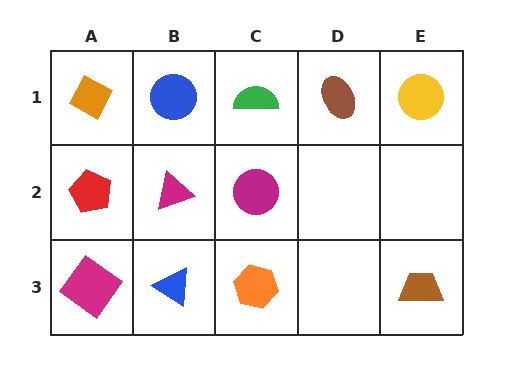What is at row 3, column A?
A magenta diamond.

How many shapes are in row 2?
3 shapes.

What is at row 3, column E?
A brown trapezoid.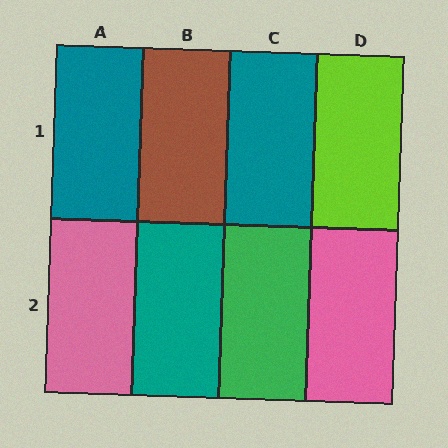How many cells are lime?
1 cell is lime.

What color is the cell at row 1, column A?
Teal.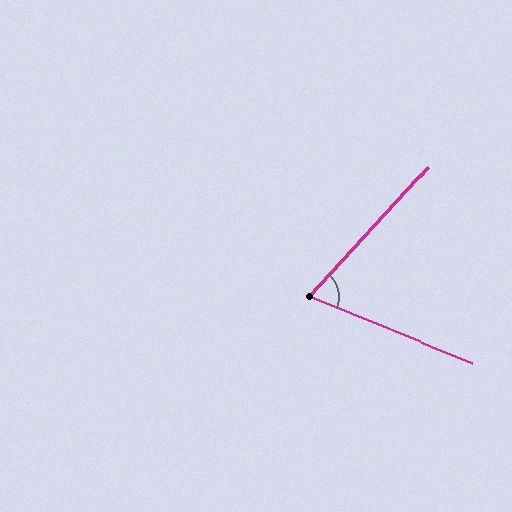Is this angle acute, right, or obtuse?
It is acute.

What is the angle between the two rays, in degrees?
Approximately 69 degrees.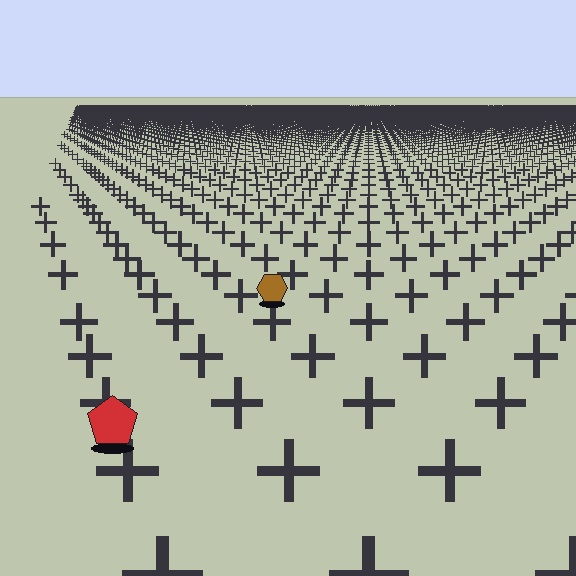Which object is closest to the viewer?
The red pentagon is closest. The texture marks near it are larger and more spread out.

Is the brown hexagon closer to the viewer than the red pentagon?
No. The red pentagon is closer — you can tell from the texture gradient: the ground texture is coarser near it.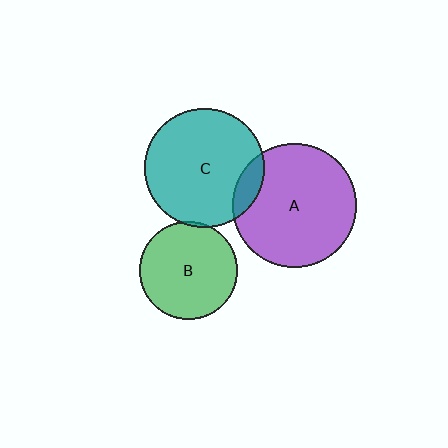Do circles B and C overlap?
Yes.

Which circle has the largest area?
Circle A (purple).